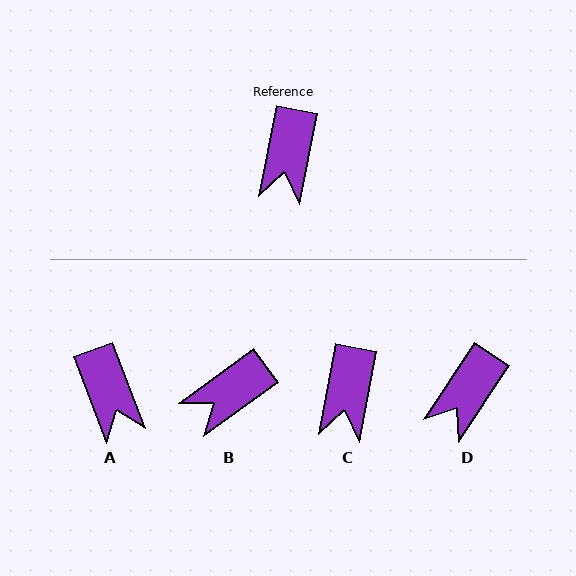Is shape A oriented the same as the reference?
No, it is off by about 32 degrees.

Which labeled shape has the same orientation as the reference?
C.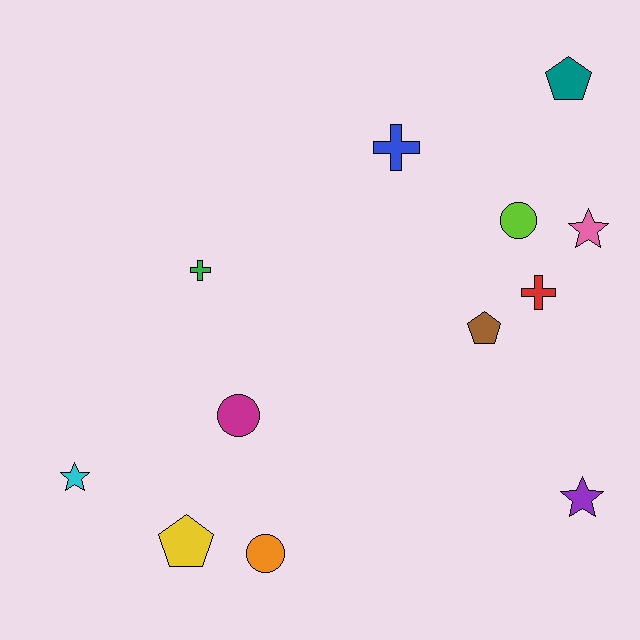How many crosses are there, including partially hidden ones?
There are 3 crosses.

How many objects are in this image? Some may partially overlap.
There are 12 objects.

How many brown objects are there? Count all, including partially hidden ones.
There is 1 brown object.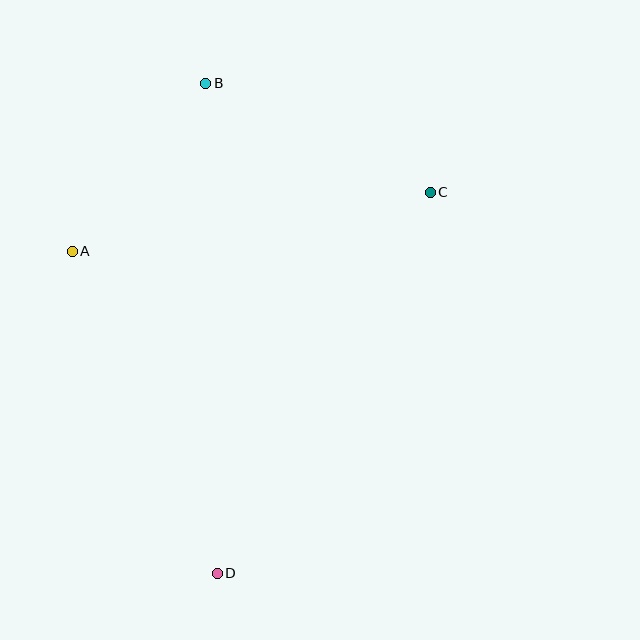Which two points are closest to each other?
Points A and B are closest to each other.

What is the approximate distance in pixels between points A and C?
The distance between A and C is approximately 363 pixels.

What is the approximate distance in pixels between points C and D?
The distance between C and D is approximately 437 pixels.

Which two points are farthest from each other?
Points B and D are farthest from each other.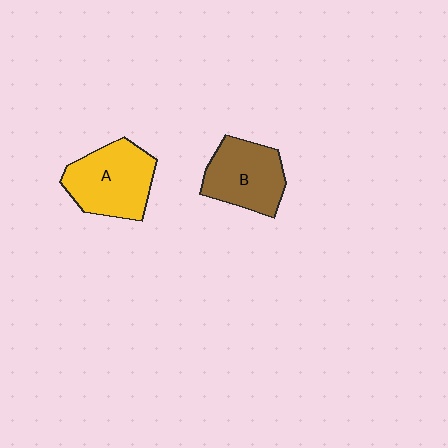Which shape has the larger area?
Shape A (yellow).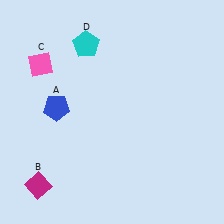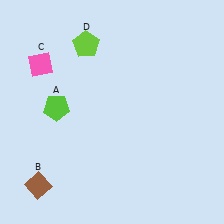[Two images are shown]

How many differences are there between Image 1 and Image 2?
There are 3 differences between the two images.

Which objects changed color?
A changed from blue to lime. B changed from magenta to brown. D changed from cyan to lime.